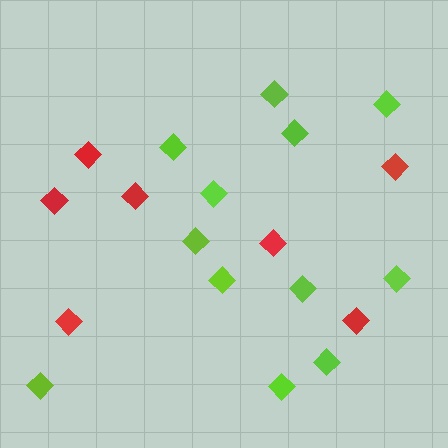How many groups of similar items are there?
There are 2 groups: one group of red diamonds (7) and one group of lime diamonds (12).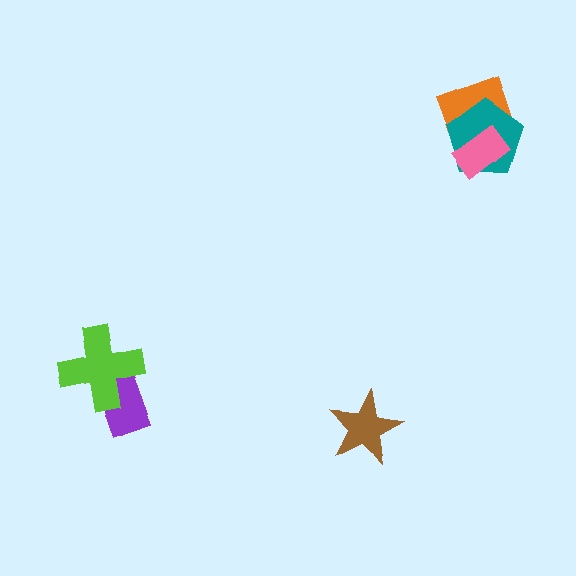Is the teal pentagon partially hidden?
Yes, it is partially covered by another shape.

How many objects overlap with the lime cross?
1 object overlaps with the lime cross.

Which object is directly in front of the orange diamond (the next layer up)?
The teal pentagon is directly in front of the orange diamond.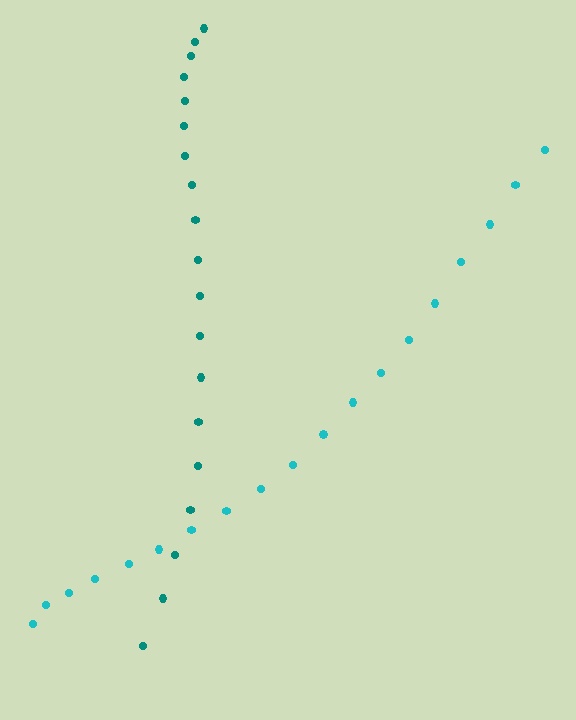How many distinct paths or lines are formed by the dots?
There are 2 distinct paths.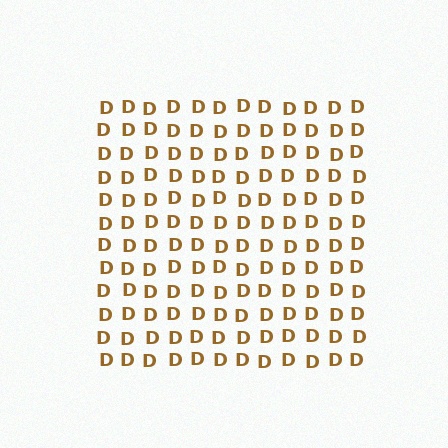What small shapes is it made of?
It is made of small letter D's.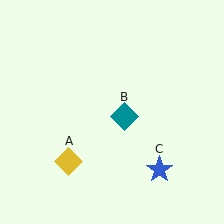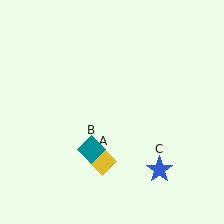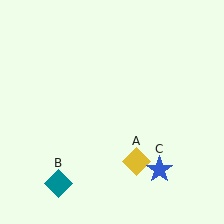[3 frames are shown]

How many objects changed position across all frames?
2 objects changed position: yellow diamond (object A), teal diamond (object B).